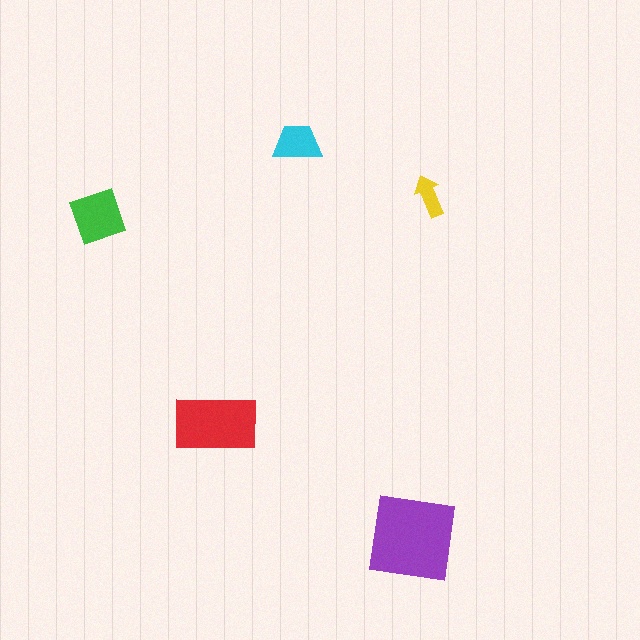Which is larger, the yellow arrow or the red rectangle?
The red rectangle.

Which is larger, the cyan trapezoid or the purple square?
The purple square.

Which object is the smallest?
The yellow arrow.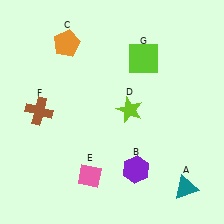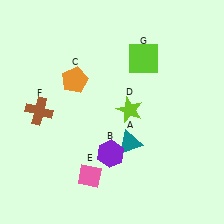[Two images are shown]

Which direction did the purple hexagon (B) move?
The purple hexagon (B) moved left.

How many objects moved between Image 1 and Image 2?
3 objects moved between the two images.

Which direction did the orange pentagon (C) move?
The orange pentagon (C) moved down.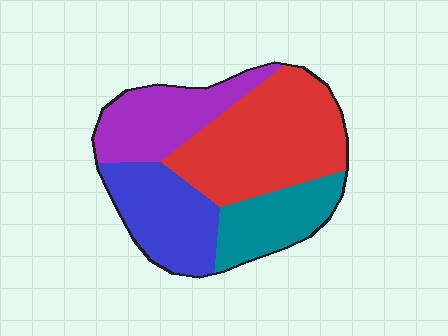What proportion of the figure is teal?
Teal covers 18% of the figure.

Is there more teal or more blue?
Blue.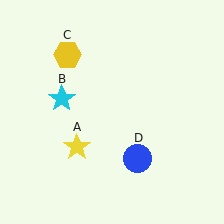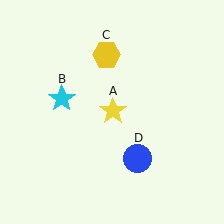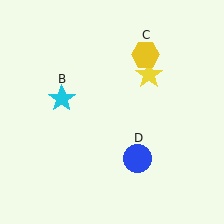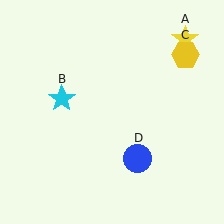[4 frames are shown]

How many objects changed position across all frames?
2 objects changed position: yellow star (object A), yellow hexagon (object C).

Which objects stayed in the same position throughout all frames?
Cyan star (object B) and blue circle (object D) remained stationary.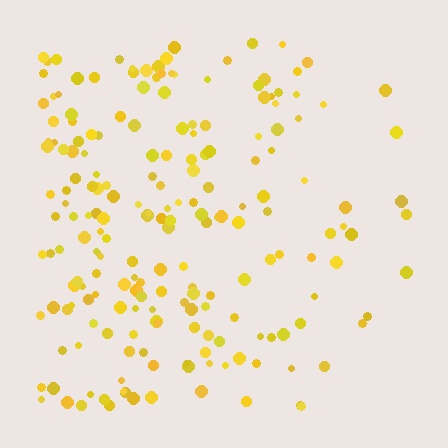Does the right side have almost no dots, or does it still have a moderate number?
Still a moderate number, just noticeably fewer than the left.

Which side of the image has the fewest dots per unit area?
The right.